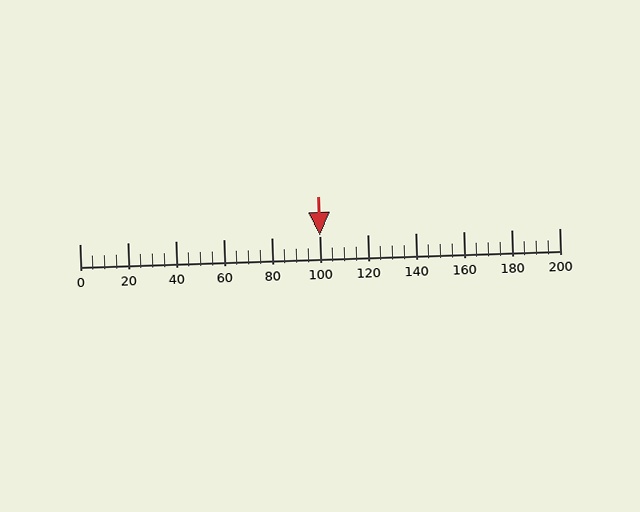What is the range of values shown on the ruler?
The ruler shows values from 0 to 200.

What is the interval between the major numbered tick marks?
The major tick marks are spaced 20 units apart.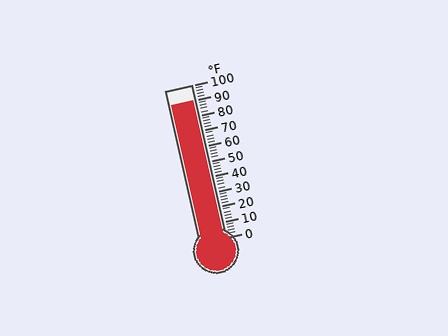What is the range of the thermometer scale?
The thermometer scale ranges from 0°F to 100°F.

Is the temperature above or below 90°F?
The temperature is at 90°F.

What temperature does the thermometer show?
The thermometer shows approximately 90°F.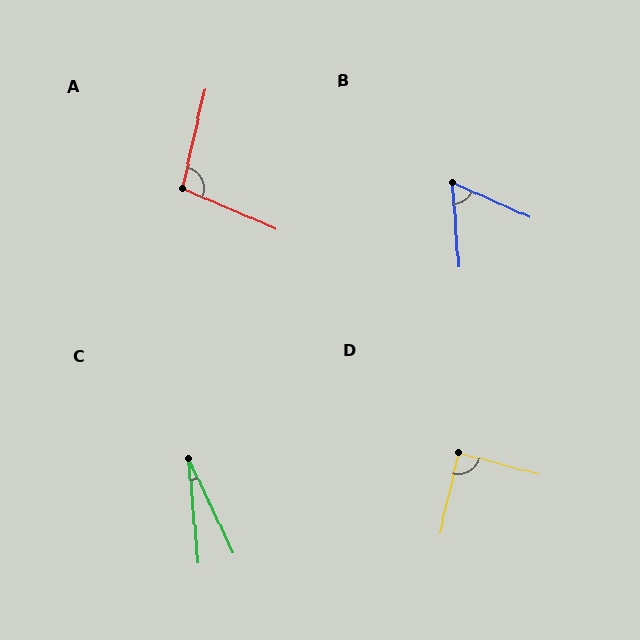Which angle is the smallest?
C, at approximately 20 degrees.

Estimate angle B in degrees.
Approximately 62 degrees.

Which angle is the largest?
A, at approximately 101 degrees.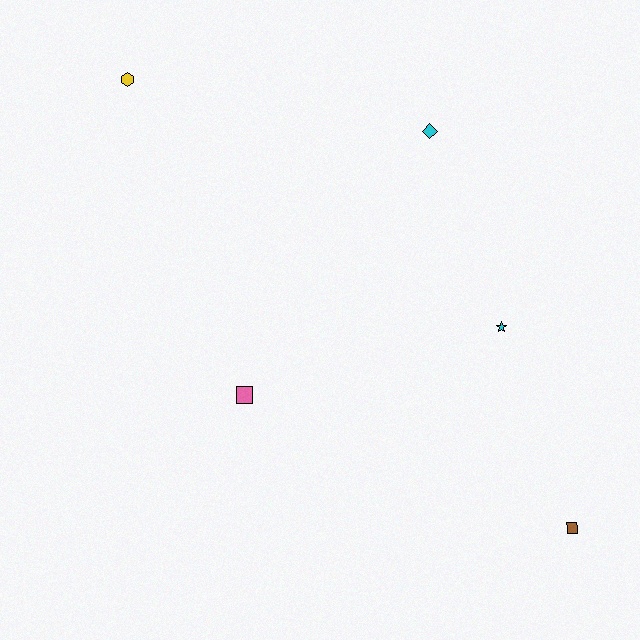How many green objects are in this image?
There are no green objects.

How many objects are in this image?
There are 5 objects.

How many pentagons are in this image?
There are no pentagons.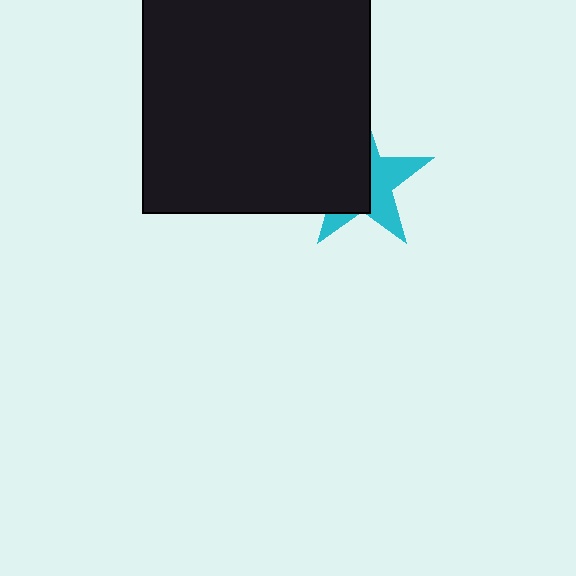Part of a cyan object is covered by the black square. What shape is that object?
It is a star.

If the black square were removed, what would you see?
You would see the complete cyan star.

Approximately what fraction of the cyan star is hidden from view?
Roughly 55% of the cyan star is hidden behind the black square.